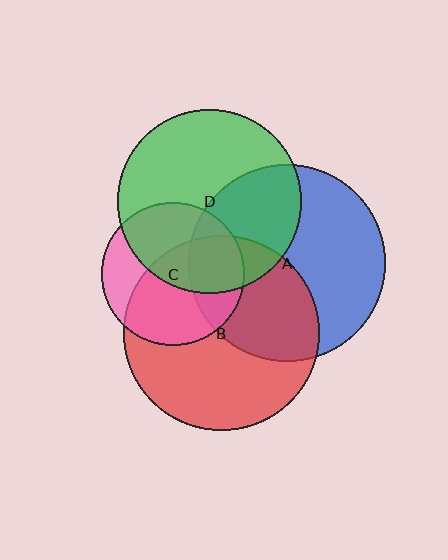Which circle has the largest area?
Circle A (blue).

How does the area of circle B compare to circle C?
Approximately 1.9 times.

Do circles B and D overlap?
Yes.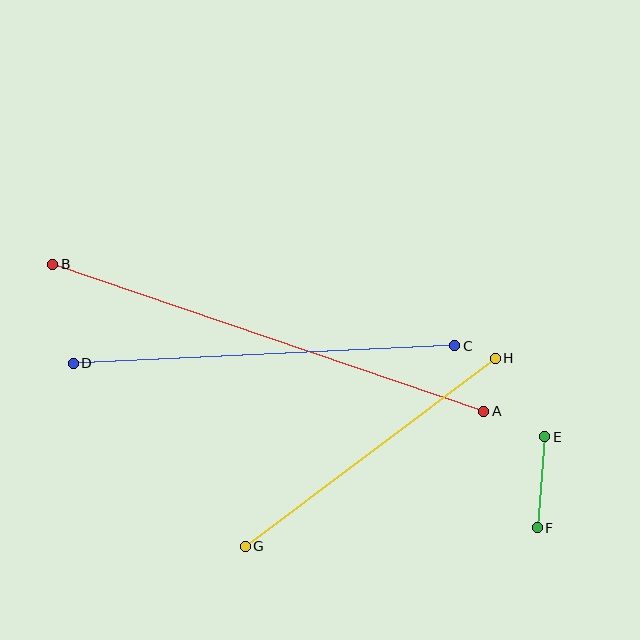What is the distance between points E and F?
The distance is approximately 91 pixels.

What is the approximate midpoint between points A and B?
The midpoint is at approximately (268, 338) pixels.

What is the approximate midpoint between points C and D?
The midpoint is at approximately (264, 354) pixels.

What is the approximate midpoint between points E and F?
The midpoint is at approximately (541, 482) pixels.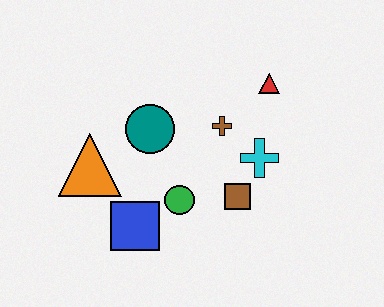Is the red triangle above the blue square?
Yes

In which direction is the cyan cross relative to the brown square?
The cyan cross is above the brown square.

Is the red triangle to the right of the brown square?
Yes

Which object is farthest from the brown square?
The orange triangle is farthest from the brown square.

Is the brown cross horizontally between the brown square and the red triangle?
No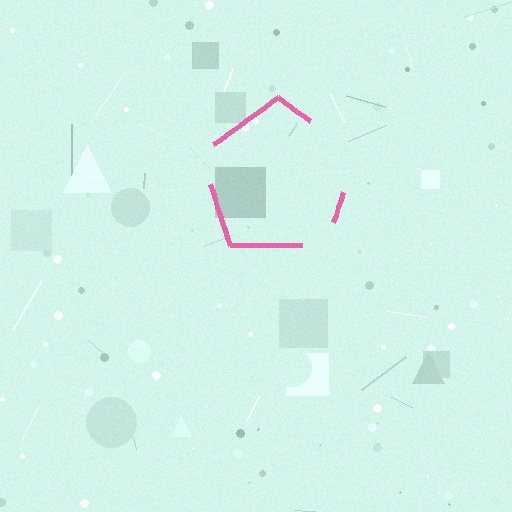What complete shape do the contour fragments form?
The contour fragments form a pentagon.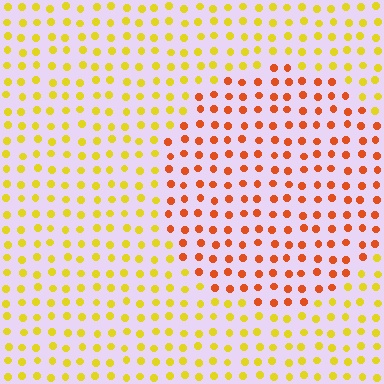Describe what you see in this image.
The image is filled with small yellow elements in a uniform arrangement. A circle-shaped region is visible where the elements are tinted to a slightly different hue, forming a subtle color boundary.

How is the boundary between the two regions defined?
The boundary is defined purely by a slight shift in hue (about 42 degrees). Spacing, size, and orientation are identical on both sides.